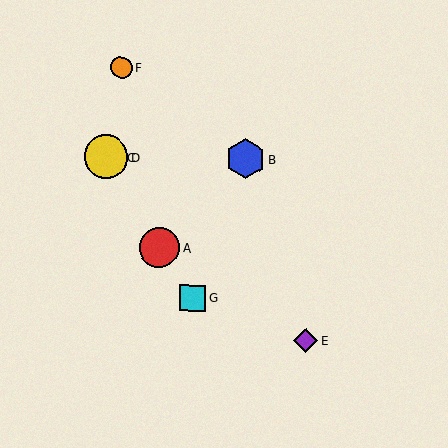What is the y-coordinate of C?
Object C is at y≈157.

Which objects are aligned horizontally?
Objects B, C, D are aligned horizontally.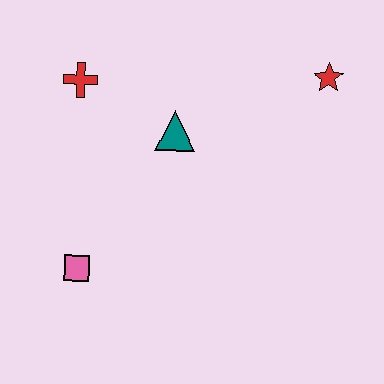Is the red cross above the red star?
No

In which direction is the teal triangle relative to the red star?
The teal triangle is to the left of the red star.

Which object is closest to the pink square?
The teal triangle is closest to the pink square.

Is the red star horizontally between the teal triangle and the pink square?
No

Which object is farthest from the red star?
The pink square is farthest from the red star.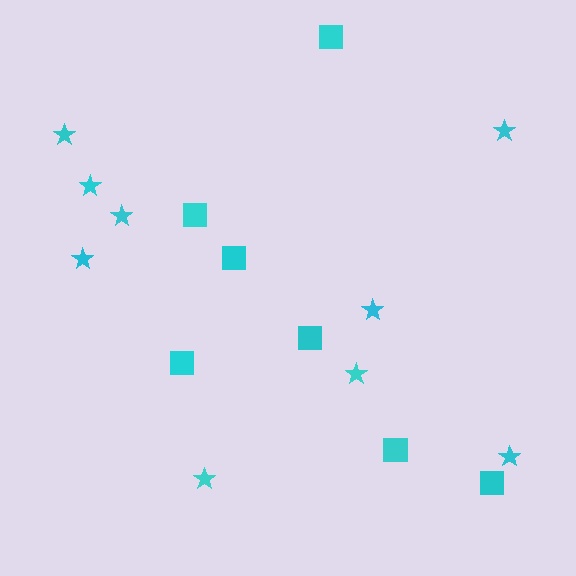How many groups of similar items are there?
There are 2 groups: one group of squares (7) and one group of stars (9).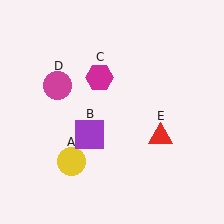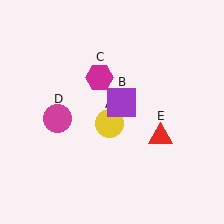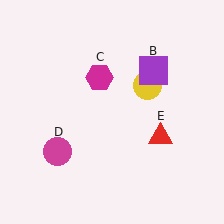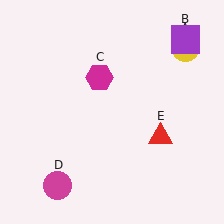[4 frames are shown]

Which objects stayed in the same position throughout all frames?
Magenta hexagon (object C) and red triangle (object E) remained stationary.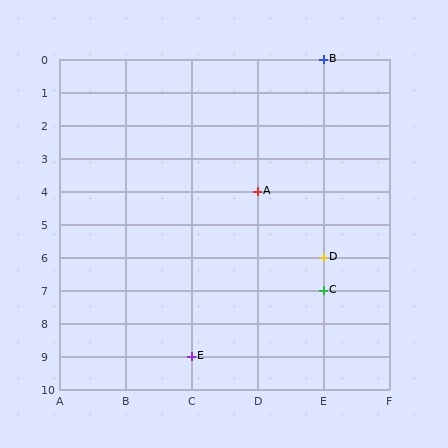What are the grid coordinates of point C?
Point C is at grid coordinates (E, 7).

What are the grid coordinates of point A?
Point A is at grid coordinates (D, 4).